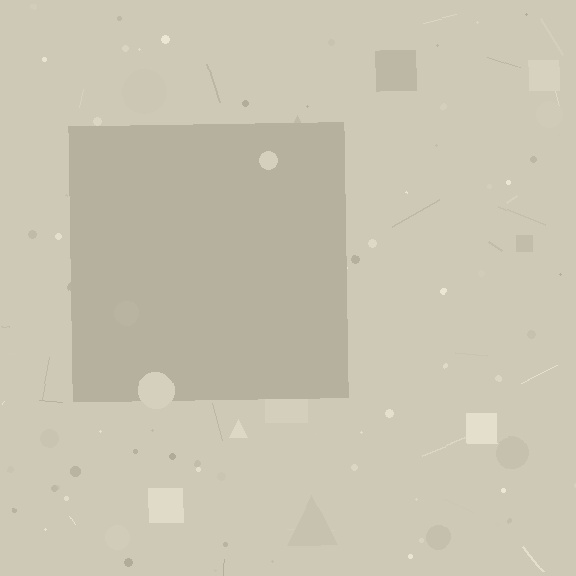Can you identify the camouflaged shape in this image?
The camouflaged shape is a square.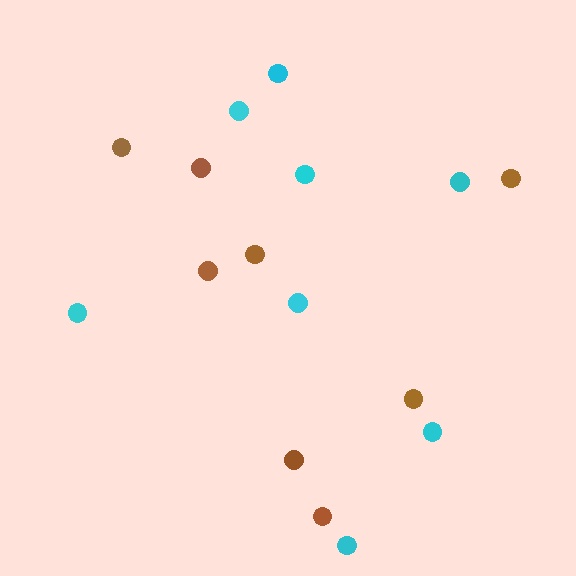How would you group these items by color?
There are 2 groups: one group of brown circles (8) and one group of cyan circles (8).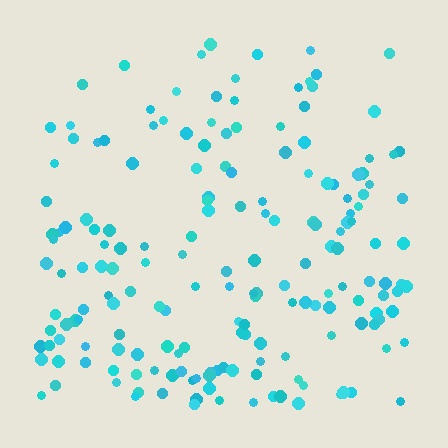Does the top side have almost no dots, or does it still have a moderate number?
Still a moderate number, just noticeably fewer than the bottom.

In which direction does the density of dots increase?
From top to bottom, with the bottom side densest.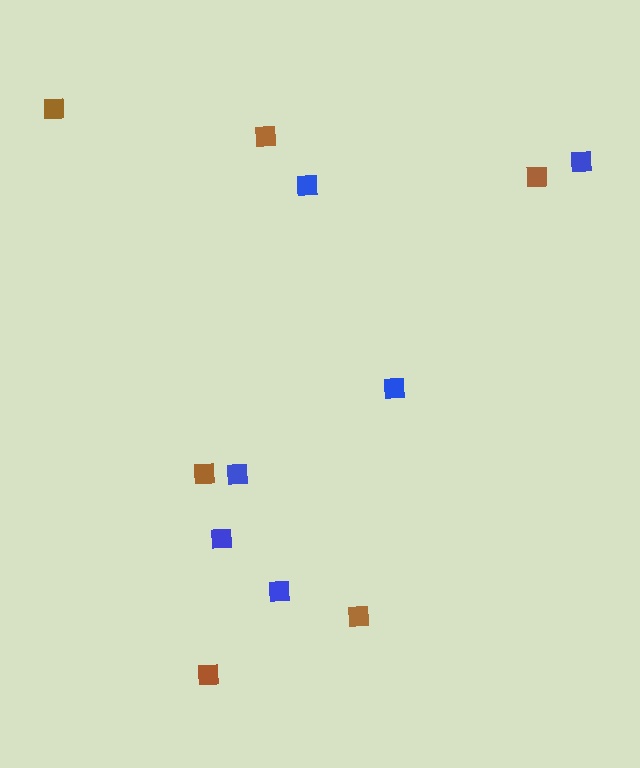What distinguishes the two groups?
There are 2 groups: one group of brown squares (6) and one group of blue squares (6).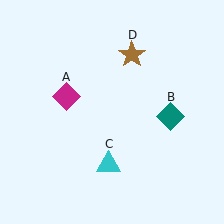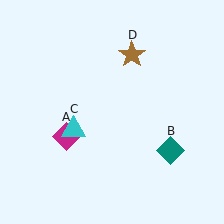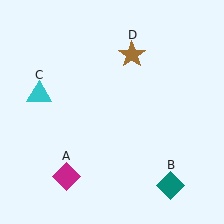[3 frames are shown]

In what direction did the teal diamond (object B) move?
The teal diamond (object B) moved down.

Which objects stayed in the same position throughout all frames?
Brown star (object D) remained stationary.